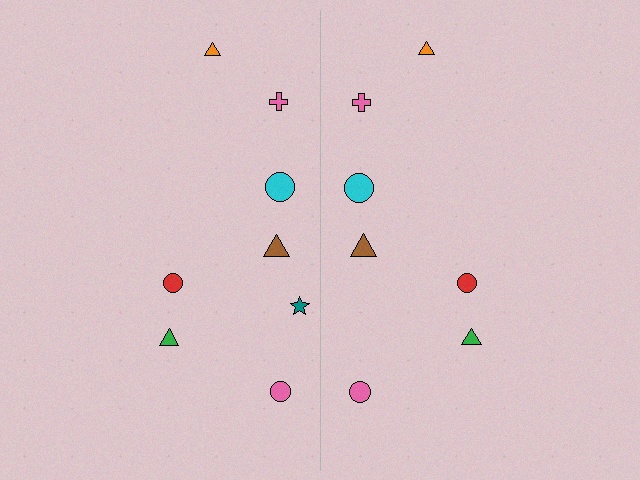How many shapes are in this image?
There are 15 shapes in this image.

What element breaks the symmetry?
A teal star is missing from the right side.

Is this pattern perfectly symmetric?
No, the pattern is not perfectly symmetric. A teal star is missing from the right side.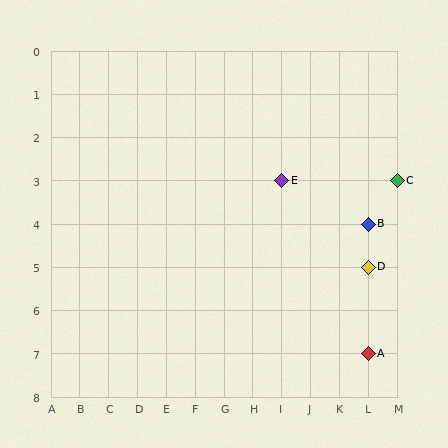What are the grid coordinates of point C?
Point C is at grid coordinates (M, 3).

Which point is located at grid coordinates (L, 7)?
Point A is at (L, 7).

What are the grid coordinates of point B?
Point B is at grid coordinates (L, 4).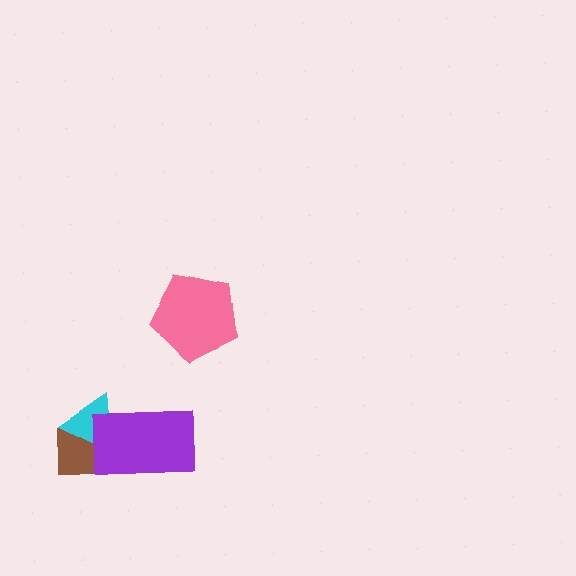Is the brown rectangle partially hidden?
Yes, it is partially covered by another shape.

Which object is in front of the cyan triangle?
The purple rectangle is in front of the cyan triangle.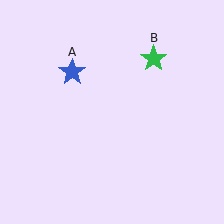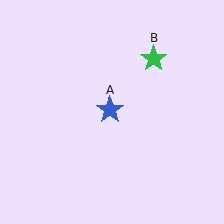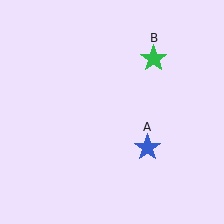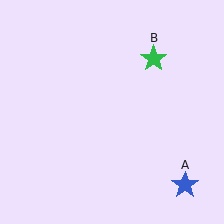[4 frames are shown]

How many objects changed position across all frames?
1 object changed position: blue star (object A).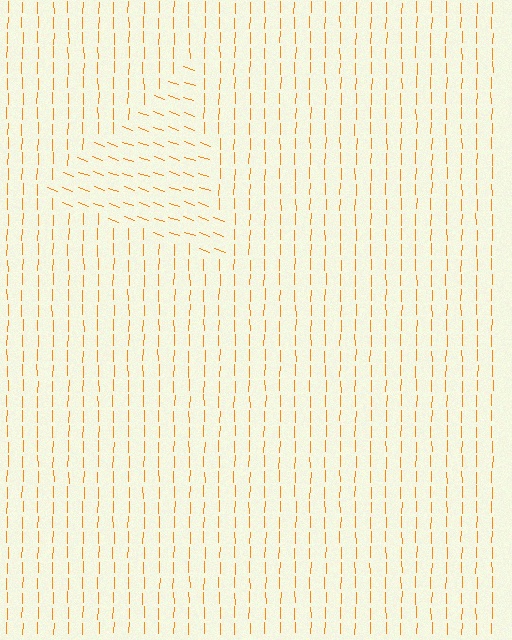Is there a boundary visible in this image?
Yes, there is a texture boundary formed by a change in line orientation.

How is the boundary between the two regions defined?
The boundary is defined purely by a change in line orientation (approximately 71 degrees difference). All lines are the same color and thickness.